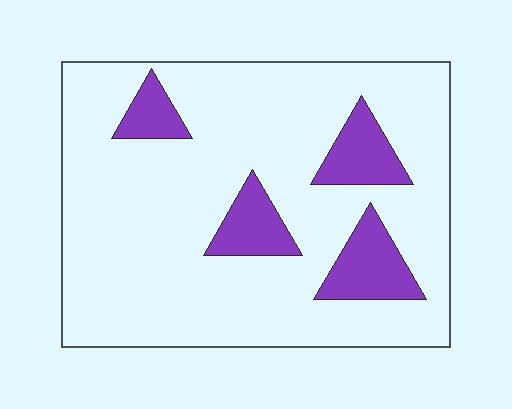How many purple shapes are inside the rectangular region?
4.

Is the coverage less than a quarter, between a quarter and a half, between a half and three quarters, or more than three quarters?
Less than a quarter.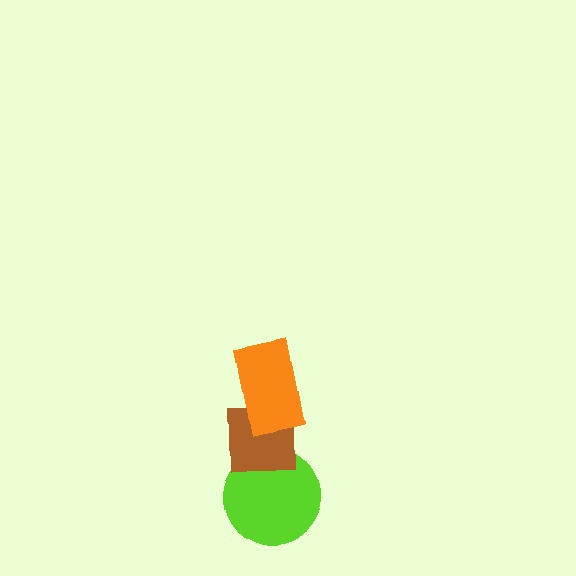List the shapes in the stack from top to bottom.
From top to bottom: the orange rectangle, the brown square, the lime circle.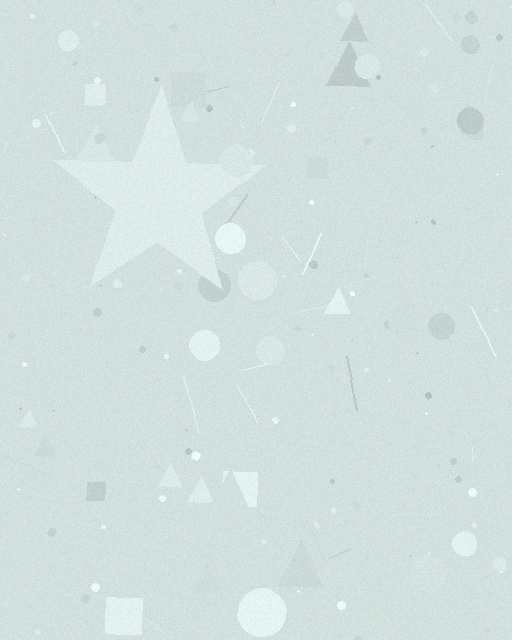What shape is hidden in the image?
A star is hidden in the image.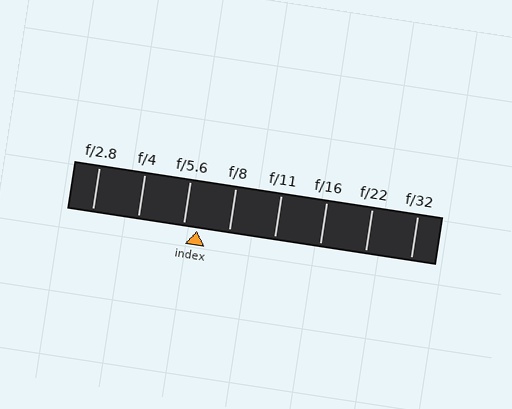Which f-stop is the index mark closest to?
The index mark is closest to f/5.6.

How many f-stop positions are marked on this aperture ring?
There are 8 f-stop positions marked.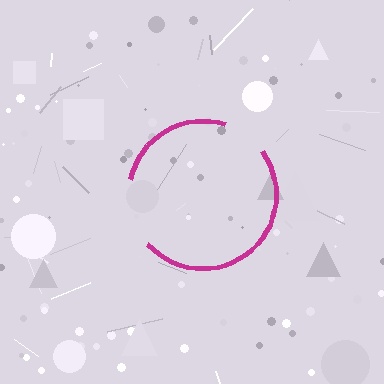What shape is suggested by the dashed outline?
The dashed outline suggests a circle.